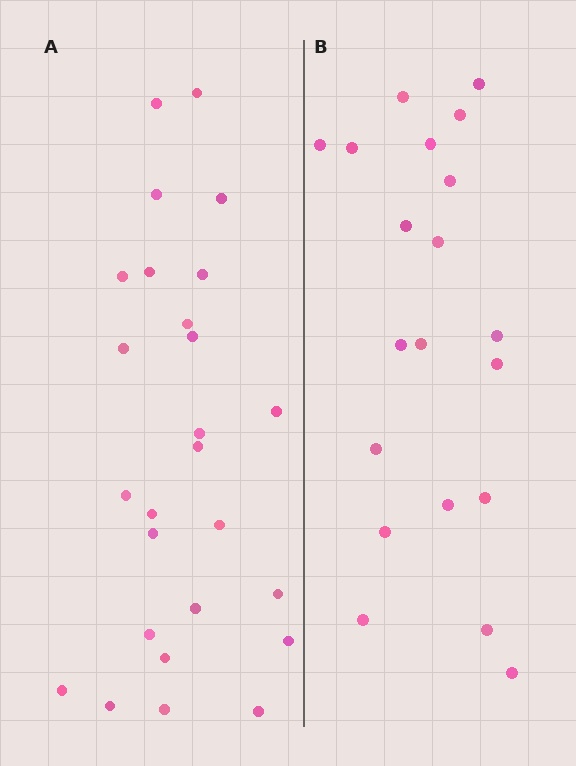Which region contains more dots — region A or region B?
Region A (the left region) has more dots.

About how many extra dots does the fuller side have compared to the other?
Region A has about 6 more dots than region B.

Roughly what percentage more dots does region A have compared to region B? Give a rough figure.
About 30% more.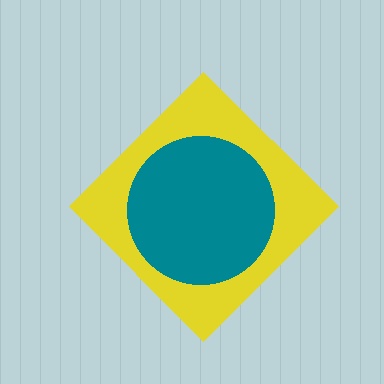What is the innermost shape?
The teal circle.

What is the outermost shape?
The yellow diamond.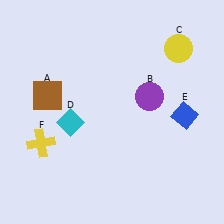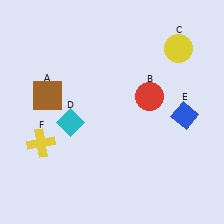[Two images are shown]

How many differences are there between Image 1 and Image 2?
There is 1 difference between the two images.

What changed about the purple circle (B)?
In Image 1, B is purple. In Image 2, it changed to red.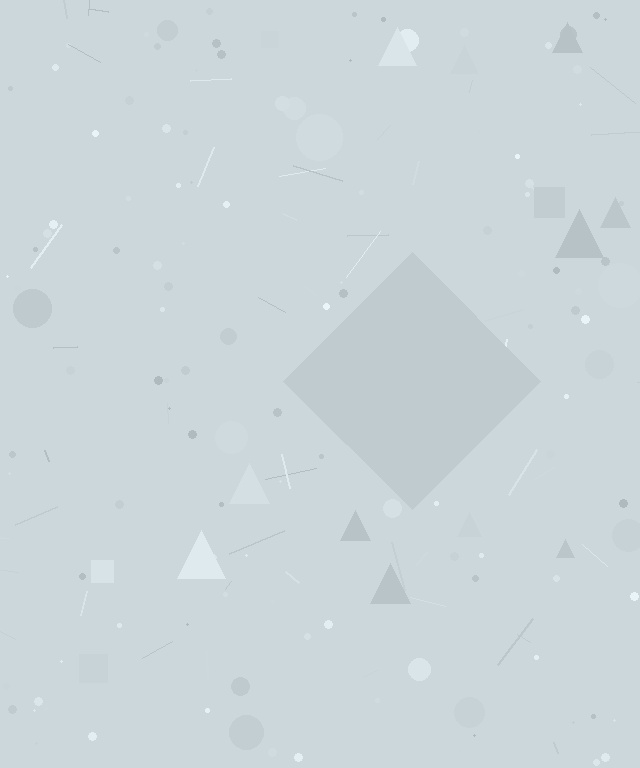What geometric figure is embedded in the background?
A diamond is embedded in the background.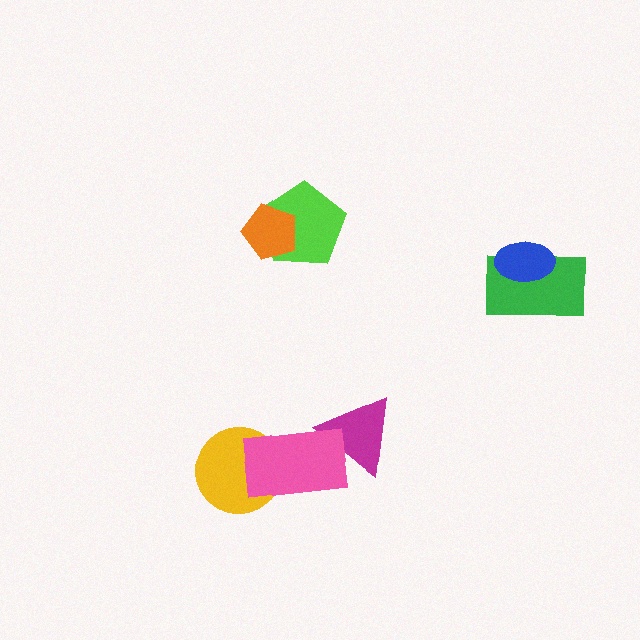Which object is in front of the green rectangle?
The blue ellipse is in front of the green rectangle.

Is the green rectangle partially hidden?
Yes, it is partially covered by another shape.